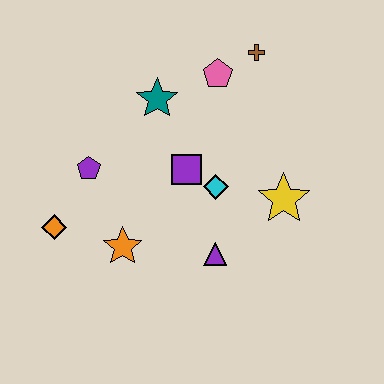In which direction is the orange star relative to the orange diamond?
The orange star is to the right of the orange diamond.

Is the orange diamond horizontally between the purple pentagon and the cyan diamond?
No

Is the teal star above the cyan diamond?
Yes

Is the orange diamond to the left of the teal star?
Yes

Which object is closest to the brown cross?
The pink pentagon is closest to the brown cross.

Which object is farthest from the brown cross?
The orange diamond is farthest from the brown cross.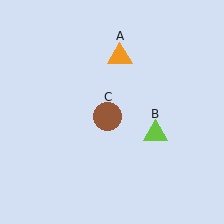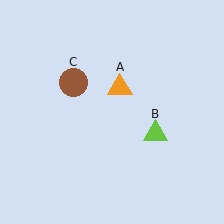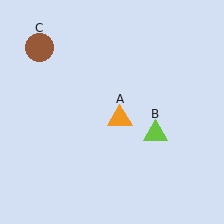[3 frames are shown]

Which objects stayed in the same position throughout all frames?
Lime triangle (object B) remained stationary.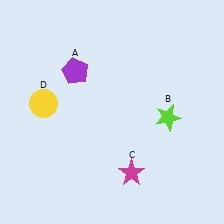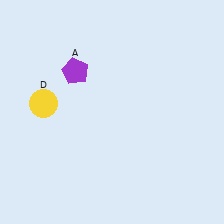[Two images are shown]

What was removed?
The magenta star (C), the lime star (B) were removed in Image 2.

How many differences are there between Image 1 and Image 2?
There are 2 differences between the two images.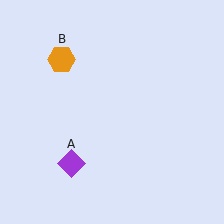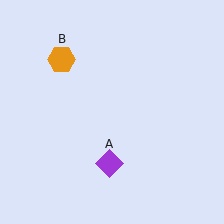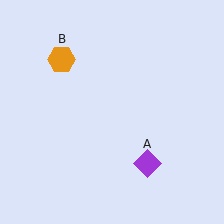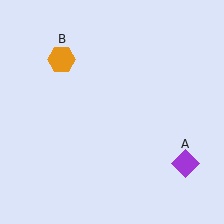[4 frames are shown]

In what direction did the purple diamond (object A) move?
The purple diamond (object A) moved right.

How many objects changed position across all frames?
1 object changed position: purple diamond (object A).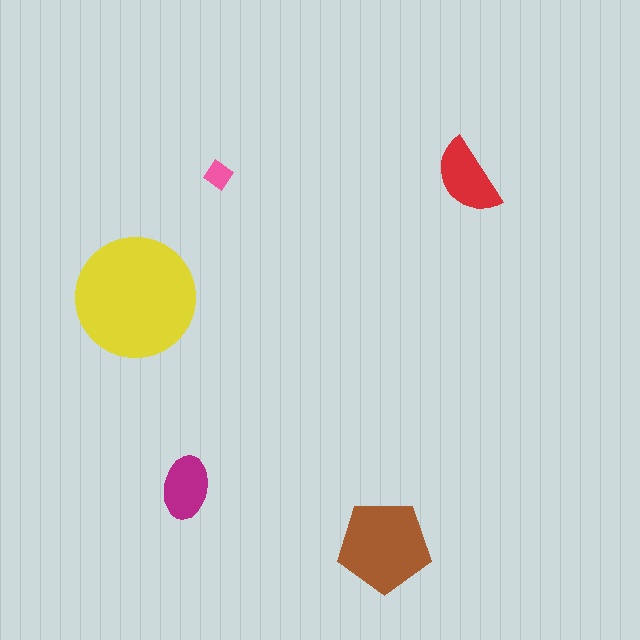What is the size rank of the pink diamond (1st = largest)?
5th.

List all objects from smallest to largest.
The pink diamond, the magenta ellipse, the red semicircle, the brown pentagon, the yellow circle.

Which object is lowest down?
The brown pentagon is bottommost.